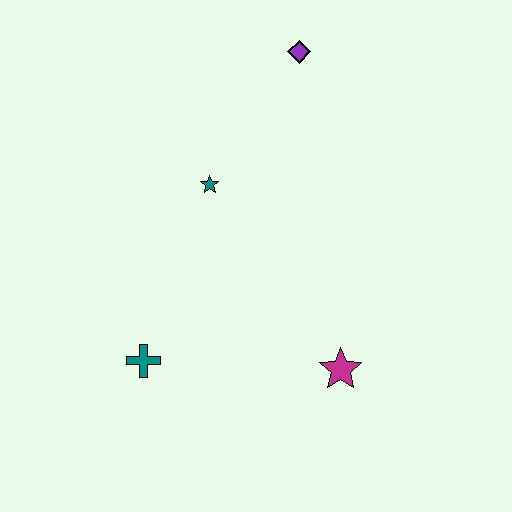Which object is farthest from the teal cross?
The purple diamond is farthest from the teal cross.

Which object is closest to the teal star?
The purple diamond is closest to the teal star.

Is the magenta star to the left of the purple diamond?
No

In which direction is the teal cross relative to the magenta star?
The teal cross is to the left of the magenta star.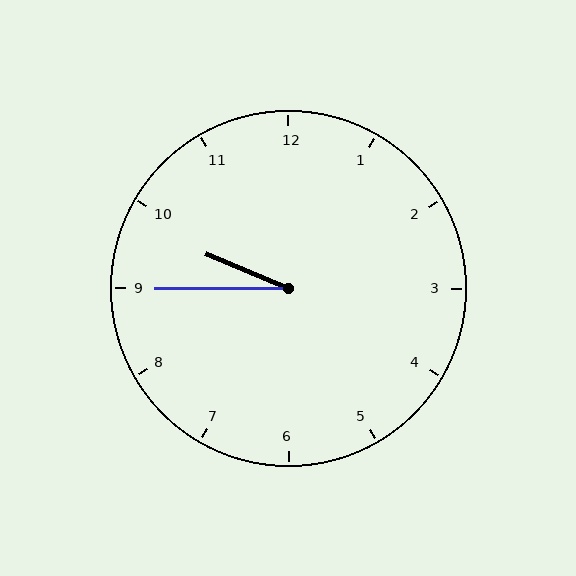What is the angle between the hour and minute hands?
Approximately 22 degrees.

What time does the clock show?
9:45.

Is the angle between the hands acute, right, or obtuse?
It is acute.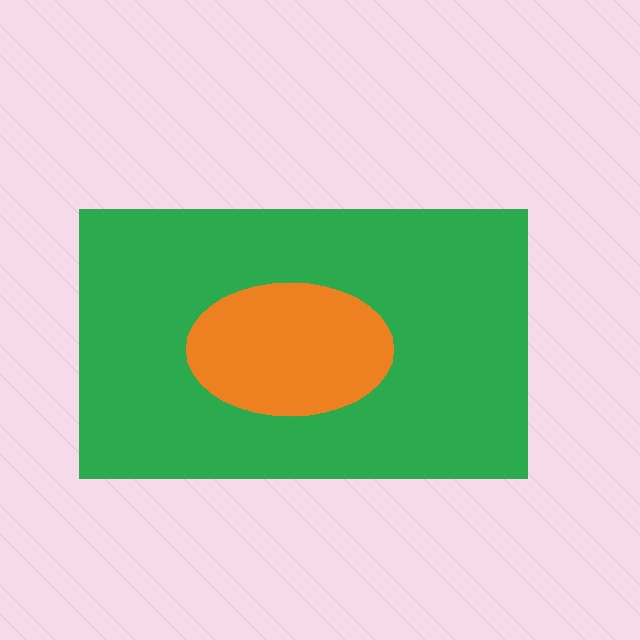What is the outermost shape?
The green rectangle.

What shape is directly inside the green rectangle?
The orange ellipse.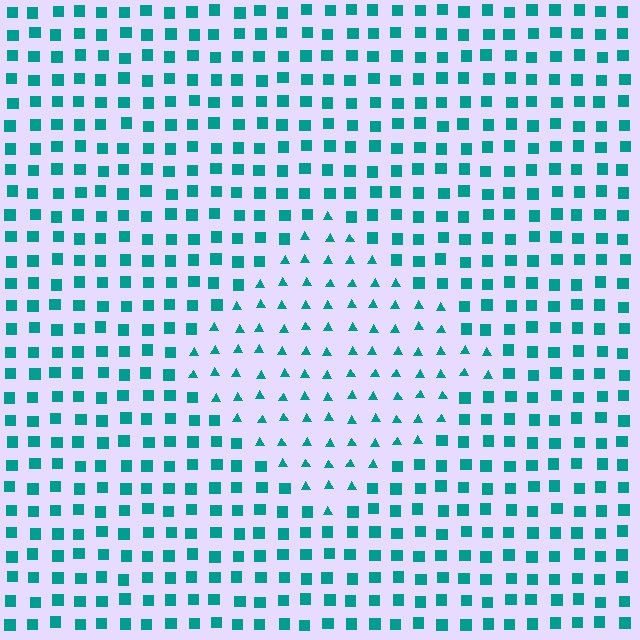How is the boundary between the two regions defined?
The boundary is defined by a change in element shape: triangles inside vs. squares outside. All elements share the same color and spacing.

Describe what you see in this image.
The image is filled with small teal elements arranged in a uniform grid. A diamond-shaped region contains triangles, while the surrounding area contains squares. The boundary is defined purely by the change in element shape.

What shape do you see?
I see a diamond.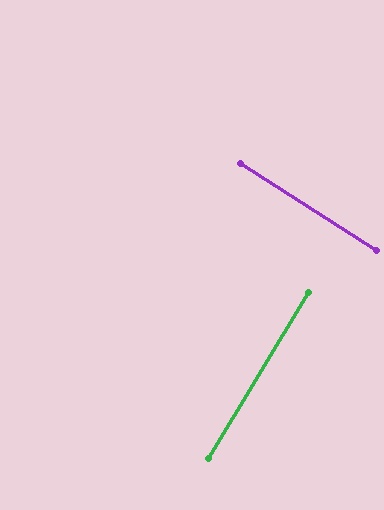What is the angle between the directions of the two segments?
Approximately 88 degrees.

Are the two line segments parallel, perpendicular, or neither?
Perpendicular — they meet at approximately 88°.